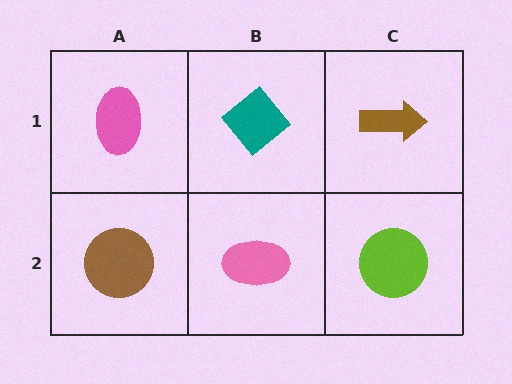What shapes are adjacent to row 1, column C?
A lime circle (row 2, column C), a teal diamond (row 1, column B).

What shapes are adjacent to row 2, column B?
A teal diamond (row 1, column B), a brown circle (row 2, column A), a lime circle (row 2, column C).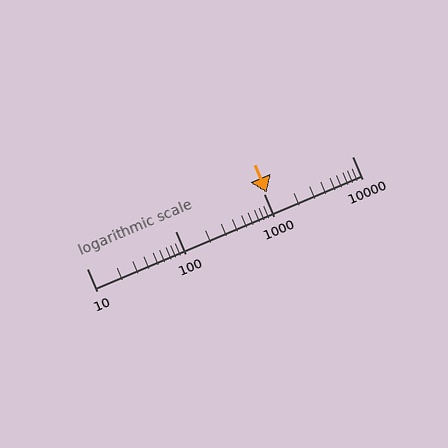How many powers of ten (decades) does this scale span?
The scale spans 3 decades, from 10 to 10000.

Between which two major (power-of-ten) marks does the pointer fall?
The pointer is between 1000 and 10000.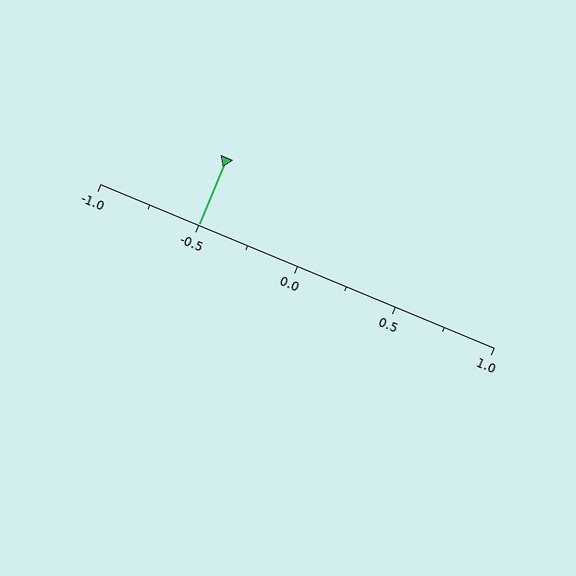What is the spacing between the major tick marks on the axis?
The major ticks are spaced 0.5 apart.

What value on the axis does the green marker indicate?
The marker indicates approximately -0.5.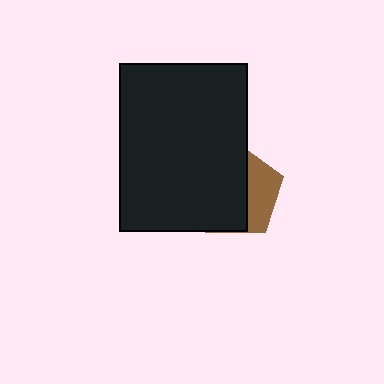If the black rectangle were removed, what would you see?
You would see the complete brown pentagon.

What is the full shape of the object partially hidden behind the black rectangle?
The partially hidden object is a brown pentagon.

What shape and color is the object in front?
The object in front is a black rectangle.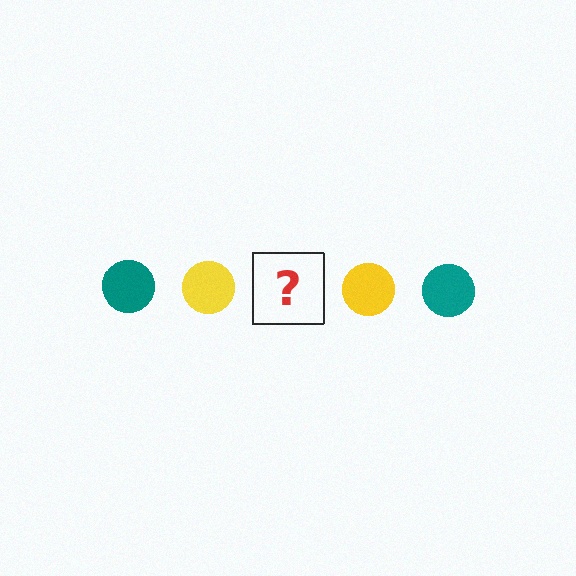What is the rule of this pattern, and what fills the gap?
The rule is that the pattern cycles through teal, yellow circles. The gap should be filled with a teal circle.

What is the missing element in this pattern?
The missing element is a teal circle.